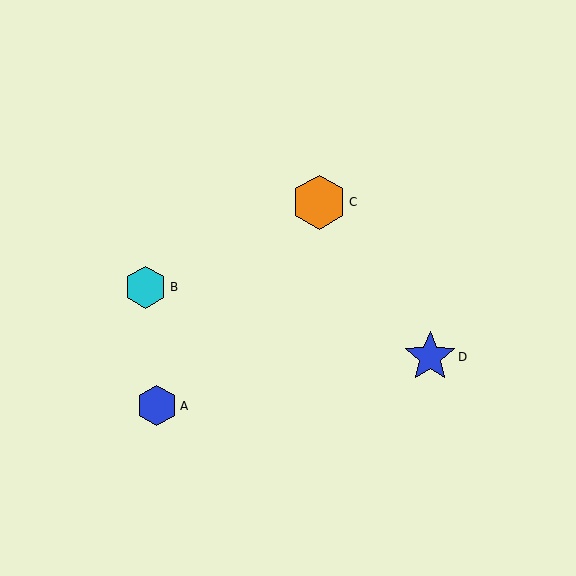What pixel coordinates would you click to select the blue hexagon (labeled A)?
Click at (157, 406) to select the blue hexagon A.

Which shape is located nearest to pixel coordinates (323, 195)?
The orange hexagon (labeled C) at (319, 202) is nearest to that location.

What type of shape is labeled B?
Shape B is a cyan hexagon.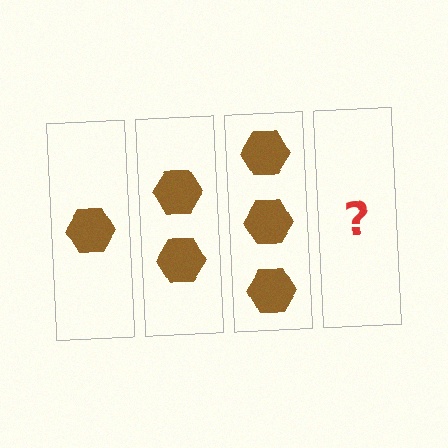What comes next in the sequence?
The next element should be 4 hexagons.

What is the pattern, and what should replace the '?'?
The pattern is that each step adds one more hexagon. The '?' should be 4 hexagons.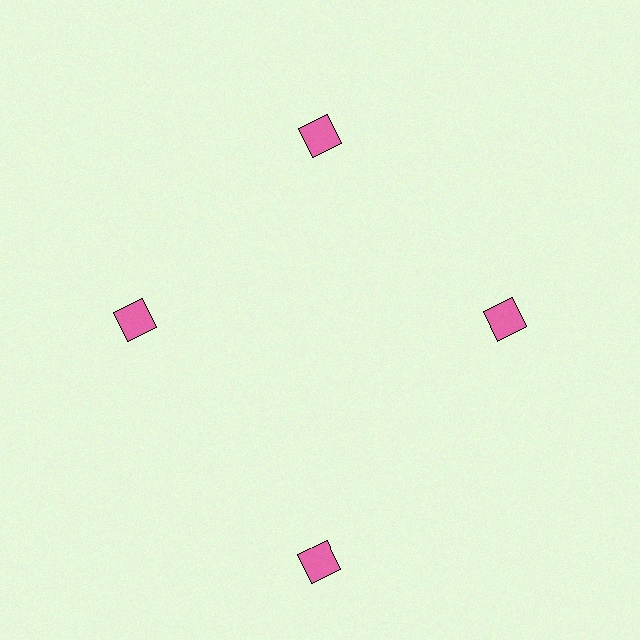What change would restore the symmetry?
The symmetry would be restored by moving it inward, back onto the ring so that all 4 squares sit at equal angles and equal distance from the center.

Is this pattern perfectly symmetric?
No. The 4 pink squares are arranged in a ring, but one element near the 6 o'clock position is pushed outward from the center, breaking the 4-fold rotational symmetry.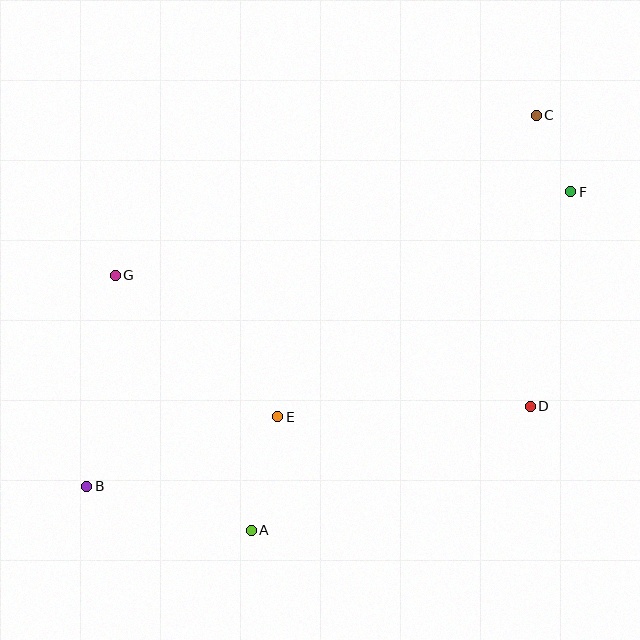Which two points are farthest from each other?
Points B and C are farthest from each other.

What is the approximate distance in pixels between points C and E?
The distance between C and E is approximately 397 pixels.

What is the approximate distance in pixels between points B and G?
The distance between B and G is approximately 213 pixels.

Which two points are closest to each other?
Points C and F are closest to each other.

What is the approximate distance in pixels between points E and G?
The distance between E and G is approximately 215 pixels.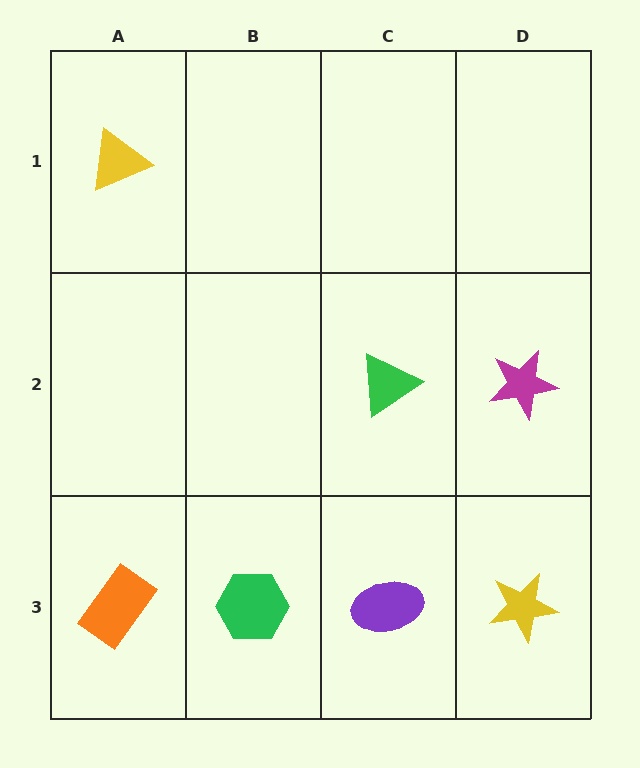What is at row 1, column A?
A yellow triangle.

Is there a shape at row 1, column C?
No, that cell is empty.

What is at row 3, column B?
A green hexagon.